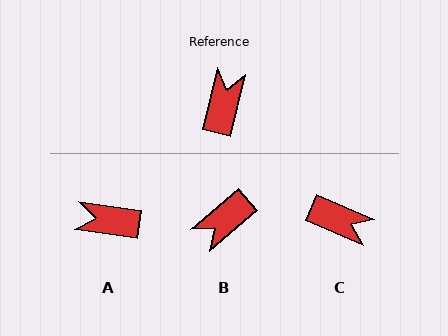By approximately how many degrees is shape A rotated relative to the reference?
Approximately 96 degrees counter-clockwise.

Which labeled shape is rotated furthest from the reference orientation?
B, about 144 degrees away.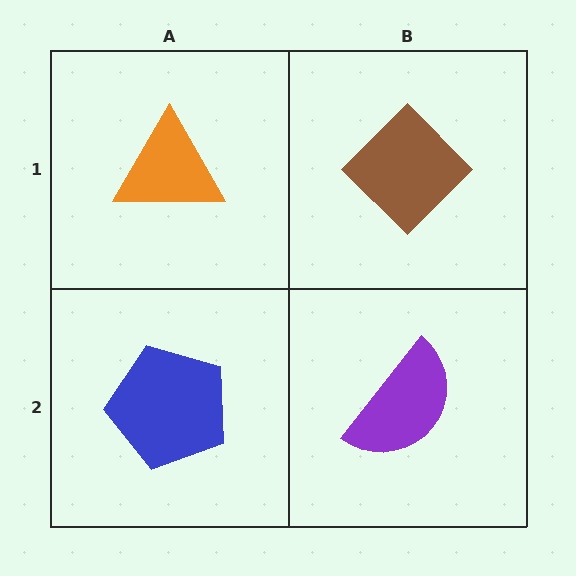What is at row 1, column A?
An orange triangle.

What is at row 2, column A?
A blue pentagon.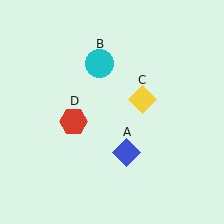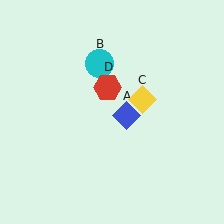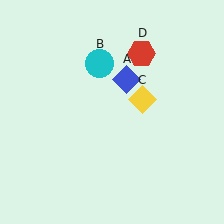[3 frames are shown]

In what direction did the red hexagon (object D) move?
The red hexagon (object D) moved up and to the right.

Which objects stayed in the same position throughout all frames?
Cyan circle (object B) and yellow diamond (object C) remained stationary.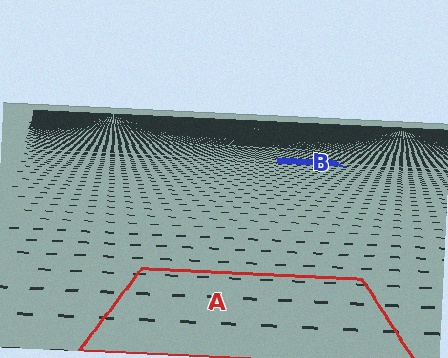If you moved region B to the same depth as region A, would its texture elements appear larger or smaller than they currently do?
They would appear larger. At a closer depth, the same texture elements are projected at a bigger on-screen size.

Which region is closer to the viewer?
Region A is closer. The texture elements there are larger and more spread out.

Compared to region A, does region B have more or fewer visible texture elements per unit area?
Region B has more texture elements per unit area — they are packed more densely because it is farther away.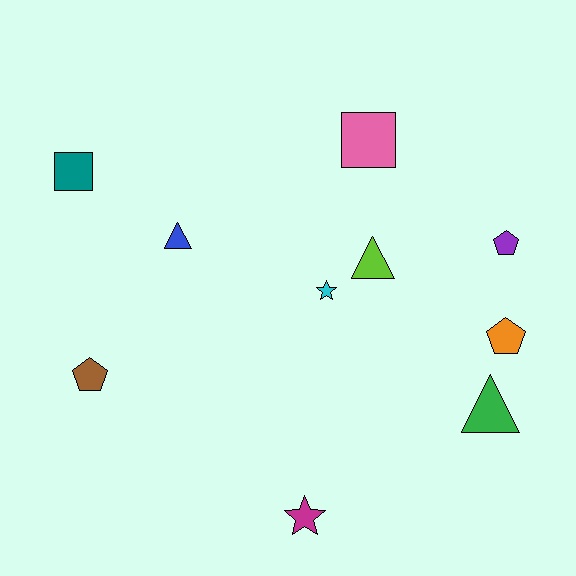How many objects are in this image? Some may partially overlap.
There are 10 objects.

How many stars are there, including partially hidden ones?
There are 2 stars.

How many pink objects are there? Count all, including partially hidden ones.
There is 1 pink object.